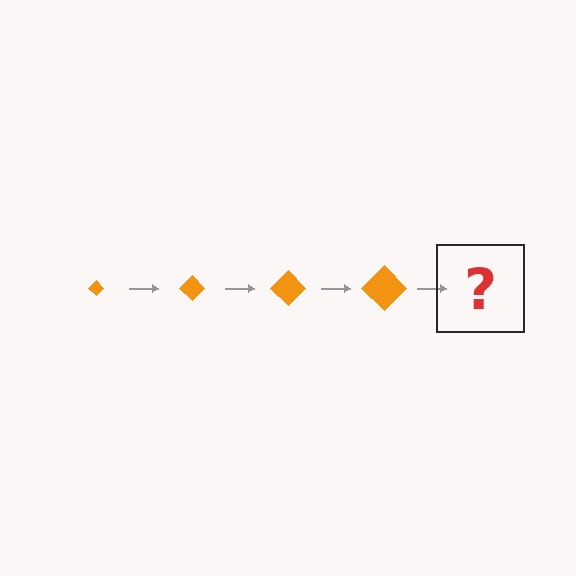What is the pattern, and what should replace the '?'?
The pattern is that the diamond gets progressively larger each step. The '?' should be an orange diamond, larger than the previous one.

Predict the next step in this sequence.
The next step is an orange diamond, larger than the previous one.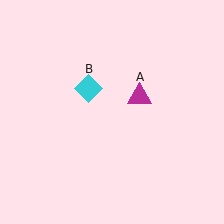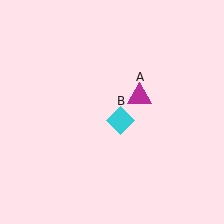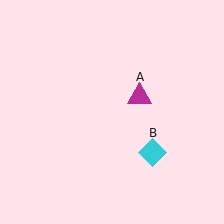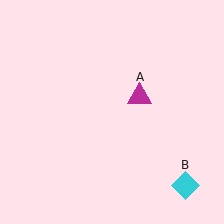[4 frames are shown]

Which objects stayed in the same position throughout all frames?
Magenta triangle (object A) remained stationary.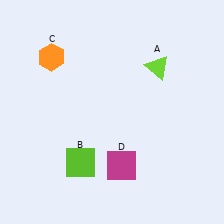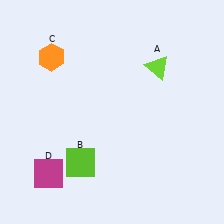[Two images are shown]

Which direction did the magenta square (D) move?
The magenta square (D) moved left.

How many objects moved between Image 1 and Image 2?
1 object moved between the two images.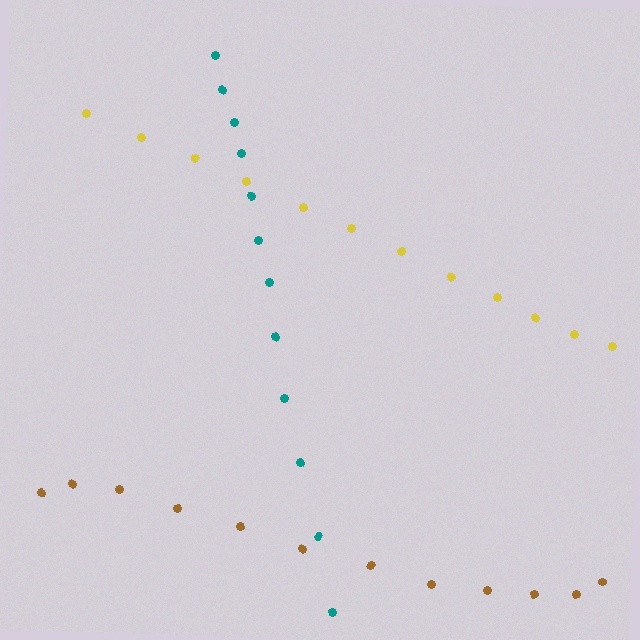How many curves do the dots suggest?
There are 3 distinct paths.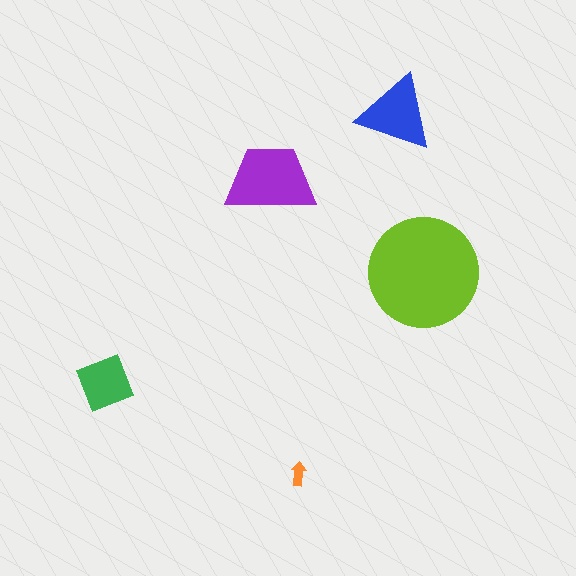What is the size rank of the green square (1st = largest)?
4th.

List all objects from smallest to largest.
The orange arrow, the green square, the blue triangle, the purple trapezoid, the lime circle.